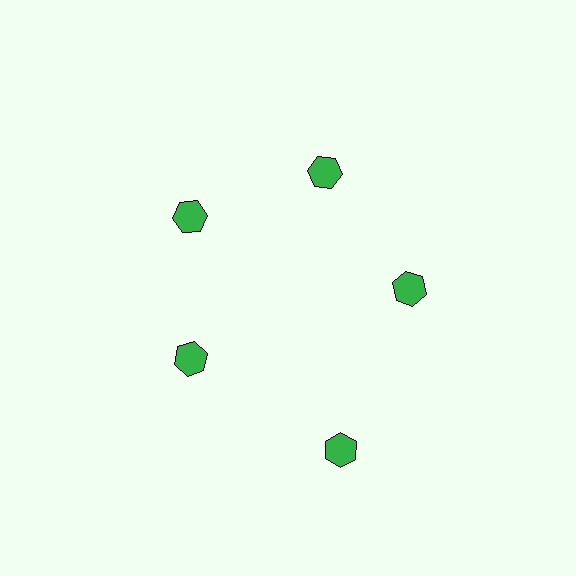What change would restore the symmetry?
The symmetry would be restored by moving it inward, back onto the ring so that all 5 hexagons sit at equal angles and equal distance from the center.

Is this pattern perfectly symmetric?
No. The 5 green hexagons are arranged in a ring, but one element near the 5 o'clock position is pushed outward from the center, breaking the 5-fold rotational symmetry.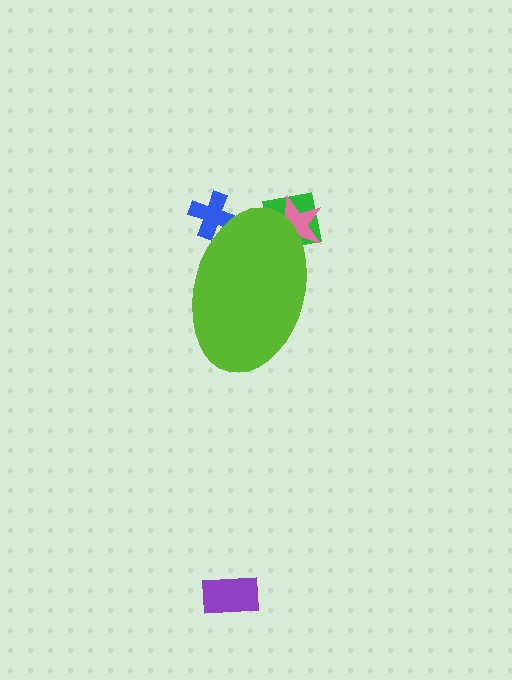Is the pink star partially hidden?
Yes, the pink star is partially hidden behind the lime ellipse.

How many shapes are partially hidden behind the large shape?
3 shapes are partially hidden.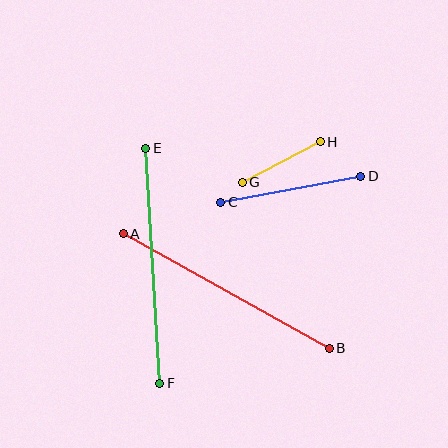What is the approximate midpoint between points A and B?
The midpoint is at approximately (226, 291) pixels.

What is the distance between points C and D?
The distance is approximately 143 pixels.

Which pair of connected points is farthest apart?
Points A and B are farthest apart.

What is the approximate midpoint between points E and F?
The midpoint is at approximately (153, 266) pixels.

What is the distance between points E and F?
The distance is approximately 235 pixels.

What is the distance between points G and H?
The distance is approximately 88 pixels.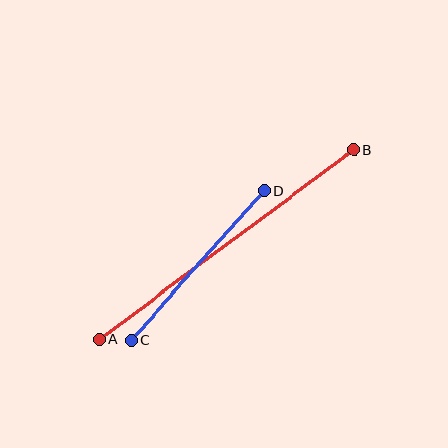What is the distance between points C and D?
The distance is approximately 200 pixels.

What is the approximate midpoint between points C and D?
The midpoint is at approximately (198, 265) pixels.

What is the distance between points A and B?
The distance is approximately 317 pixels.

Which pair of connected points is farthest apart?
Points A and B are farthest apart.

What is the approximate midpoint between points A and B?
The midpoint is at approximately (226, 244) pixels.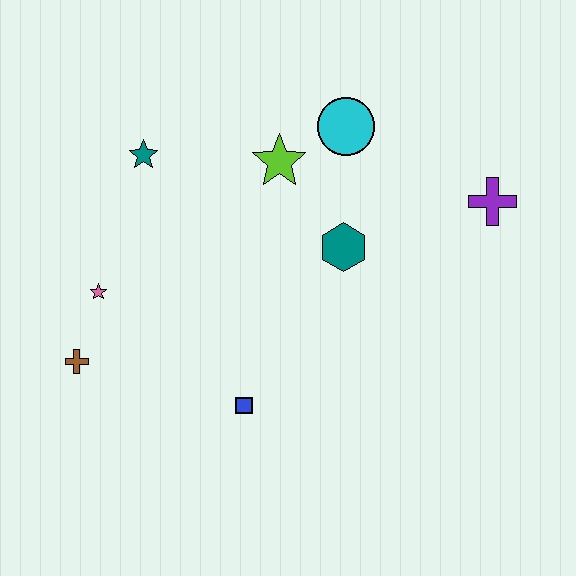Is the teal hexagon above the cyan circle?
No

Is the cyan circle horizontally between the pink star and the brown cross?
No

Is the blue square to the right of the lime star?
No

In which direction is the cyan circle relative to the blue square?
The cyan circle is above the blue square.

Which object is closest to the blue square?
The brown cross is closest to the blue square.